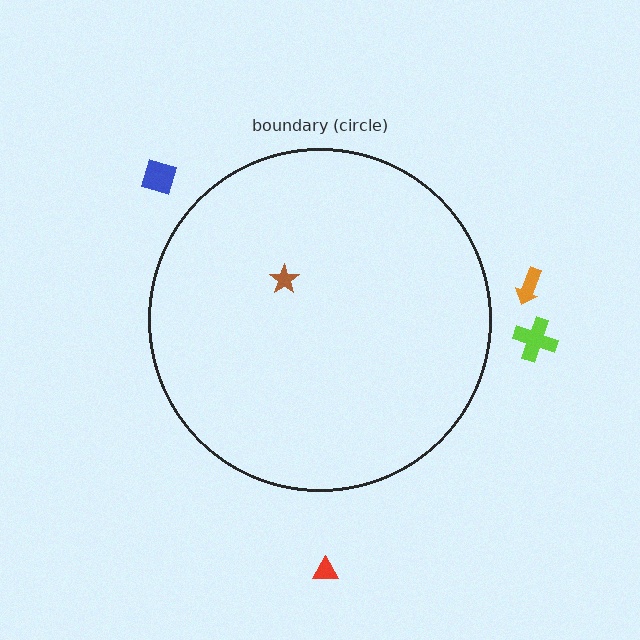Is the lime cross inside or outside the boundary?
Outside.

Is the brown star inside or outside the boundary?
Inside.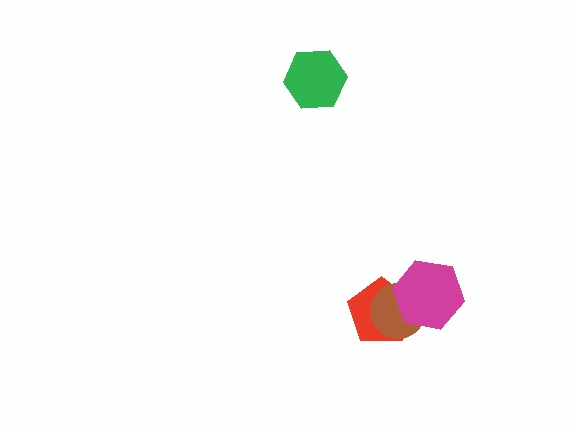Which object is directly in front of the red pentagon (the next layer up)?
The brown circle is directly in front of the red pentagon.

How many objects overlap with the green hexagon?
0 objects overlap with the green hexagon.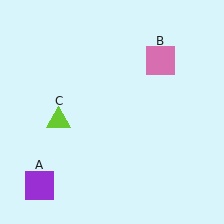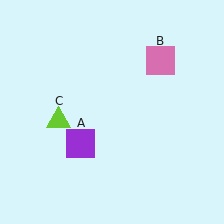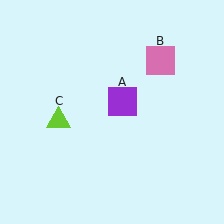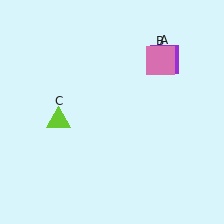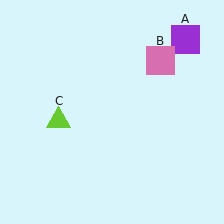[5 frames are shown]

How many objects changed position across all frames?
1 object changed position: purple square (object A).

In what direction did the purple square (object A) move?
The purple square (object A) moved up and to the right.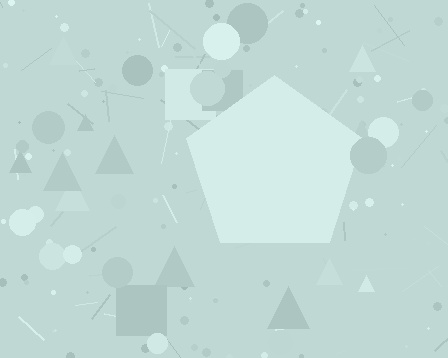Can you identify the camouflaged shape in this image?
The camouflaged shape is a pentagon.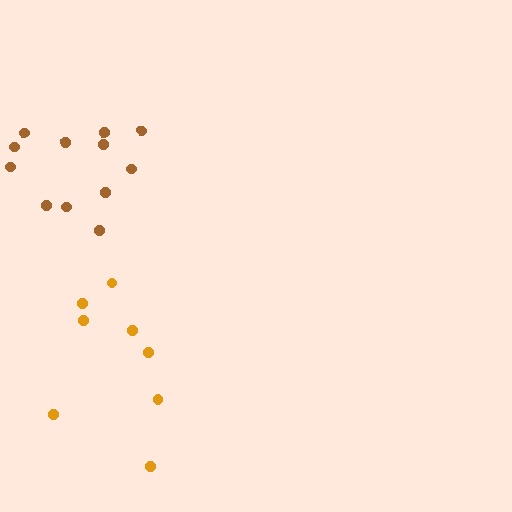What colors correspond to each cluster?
The clusters are colored: brown, orange.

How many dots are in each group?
Group 1: 12 dots, Group 2: 8 dots (20 total).